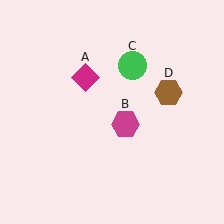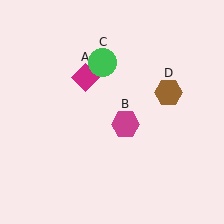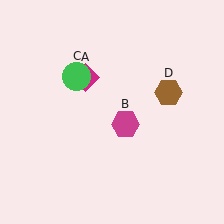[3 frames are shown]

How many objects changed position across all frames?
1 object changed position: green circle (object C).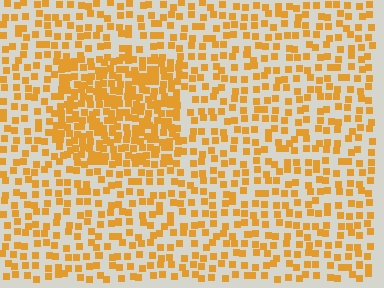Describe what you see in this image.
The image contains small orange elements arranged at two different densities. A rectangle-shaped region is visible where the elements are more densely packed than the surrounding area.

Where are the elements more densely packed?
The elements are more densely packed inside the rectangle boundary.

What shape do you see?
I see a rectangle.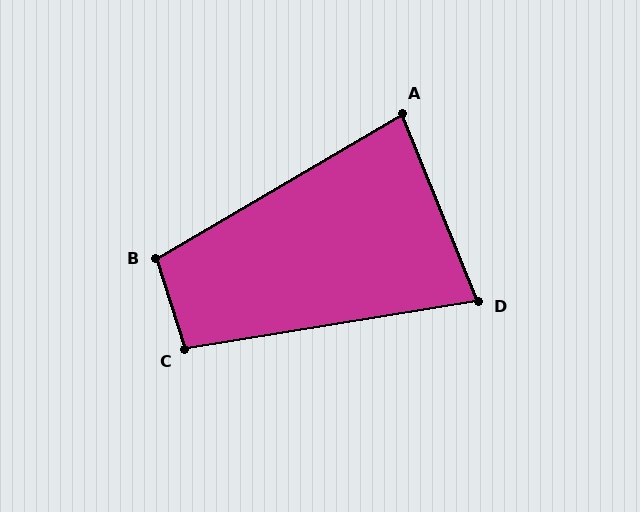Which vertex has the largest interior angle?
B, at approximately 103 degrees.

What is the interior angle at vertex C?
Approximately 98 degrees (obtuse).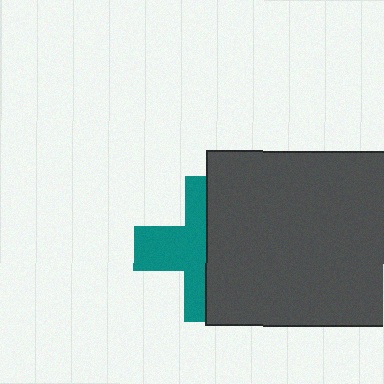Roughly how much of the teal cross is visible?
About half of it is visible (roughly 48%).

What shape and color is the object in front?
The object in front is a dark gray rectangle.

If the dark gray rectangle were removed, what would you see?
You would see the complete teal cross.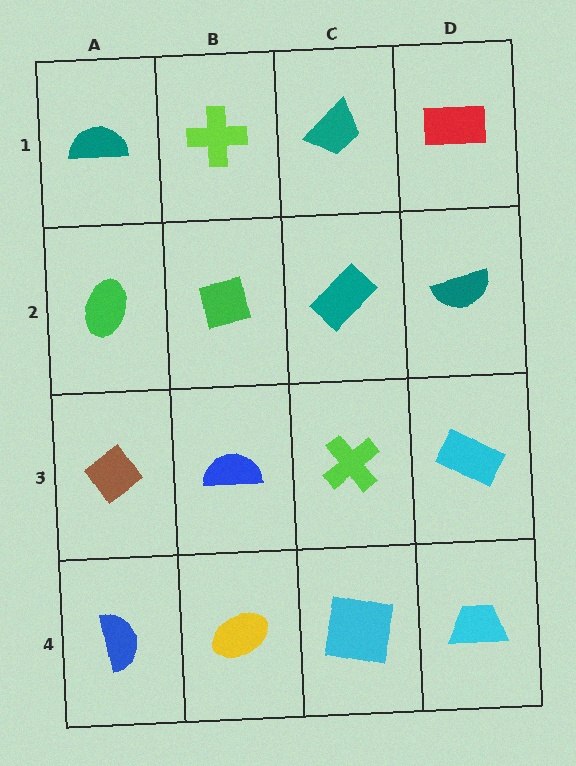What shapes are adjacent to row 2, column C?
A teal trapezoid (row 1, column C), a lime cross (row 3, column C), a green square (row 2, column B), a teal semicircle (row 2, column D).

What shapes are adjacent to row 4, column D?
A cyan rectangle (row 3, column D), a cyan square (row 4, column C).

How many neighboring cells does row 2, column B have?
4.